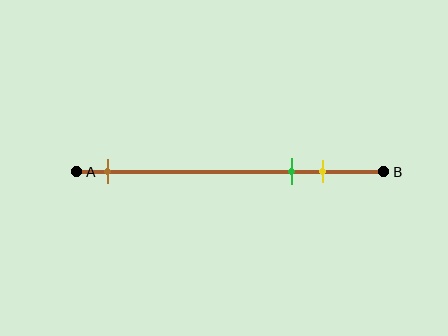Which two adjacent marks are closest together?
The green and yellow marks are the closest adjacent pair.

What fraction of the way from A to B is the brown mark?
The brown mark is approximately 10% (0.1) of the way from A to B.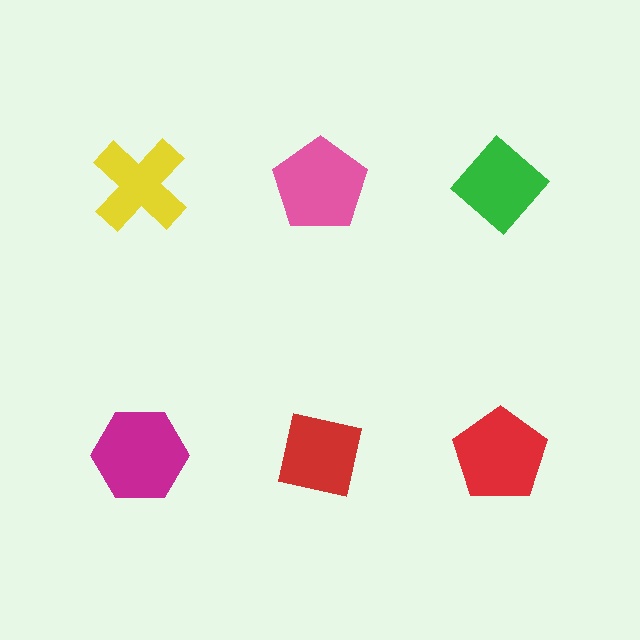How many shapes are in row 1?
3 shapes.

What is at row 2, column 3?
A red pentagon.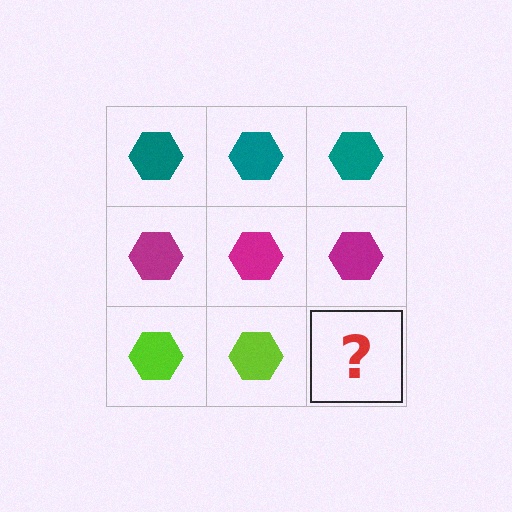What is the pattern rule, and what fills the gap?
The rule is that each row has a consistent color. The gap should be filled with a lime hexagon.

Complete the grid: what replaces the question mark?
The question mark should be replaced with a lime hexagon.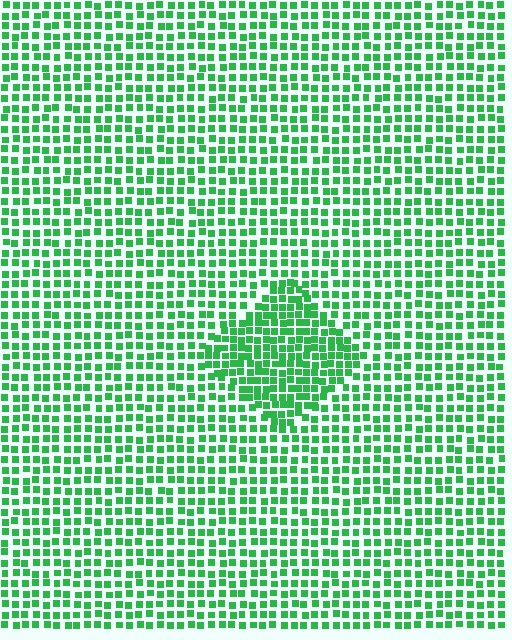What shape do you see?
I see a diamond.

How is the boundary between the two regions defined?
The boundary is defined by a change in element density (approximately 1.6x ratio). All elements are the same color, size, and shape.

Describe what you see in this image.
The image contains small green elements arranged at two different densities. A diamond-shaped region is visible where the elements are more densely packed than the surrounding area.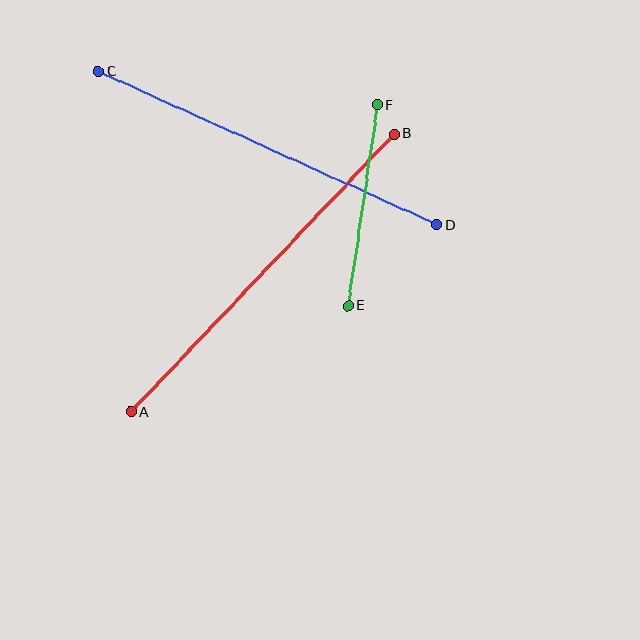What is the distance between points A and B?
The distance is approximately 383 pixels.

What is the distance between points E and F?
The distance is approximately 203 pixels.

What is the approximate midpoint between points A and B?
The midpoint is at approximately (263, 273) pixels.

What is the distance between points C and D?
The distance is approximately 372 pixels.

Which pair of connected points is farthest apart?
Points A and B are farthest apart.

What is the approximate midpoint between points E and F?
The midpoint is at approximately (363, 205) pixels.